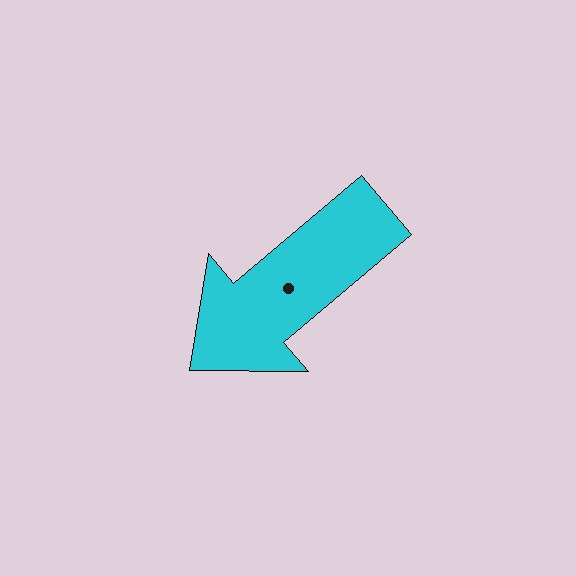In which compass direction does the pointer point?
Southwest.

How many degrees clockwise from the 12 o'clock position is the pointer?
Approximately 230 degrees.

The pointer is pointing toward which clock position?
Roughly 8 o'clock.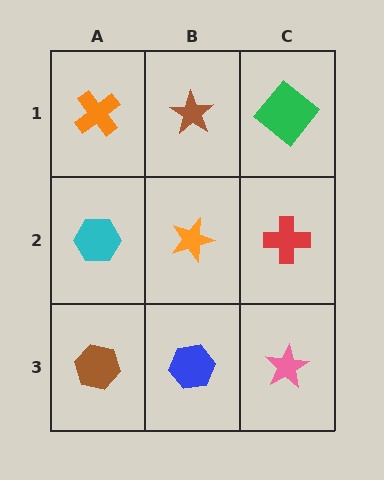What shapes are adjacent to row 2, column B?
A brown star (row 1, column B), a blue hexagon (row 3, column B), a cyan hexagon (row 2, column A), a red cross (row 2, column C).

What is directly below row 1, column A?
A cyan hexagon.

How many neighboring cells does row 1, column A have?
2.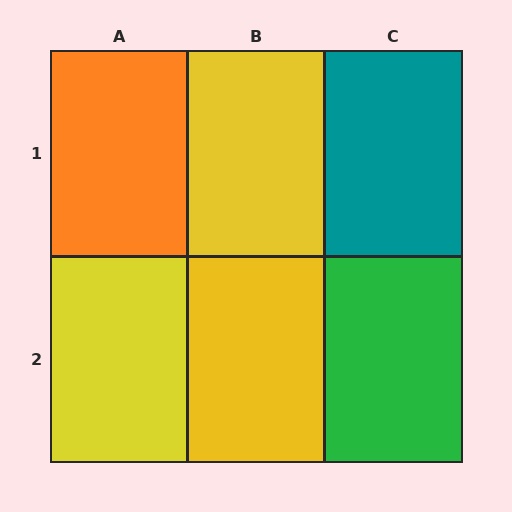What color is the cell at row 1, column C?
Teal.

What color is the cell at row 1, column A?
Orange.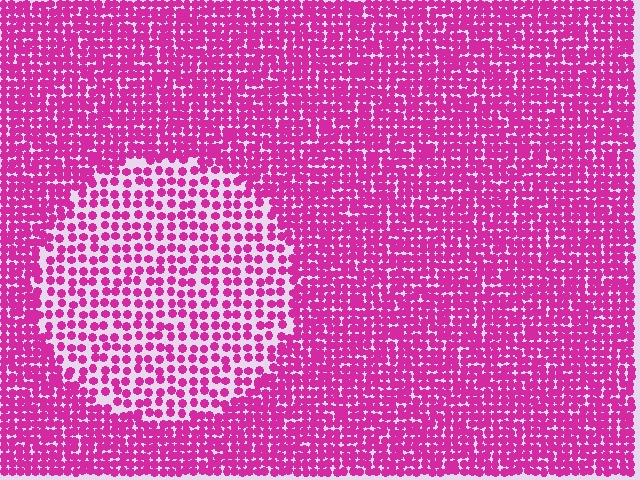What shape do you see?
I see a circle.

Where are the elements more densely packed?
The elements are more densely packed outside the circle boundary.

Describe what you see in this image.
The image contains small magenta elements arranged at two different densities. A circle-shaped region is visible where the elements are less densely packed than the surrounding area.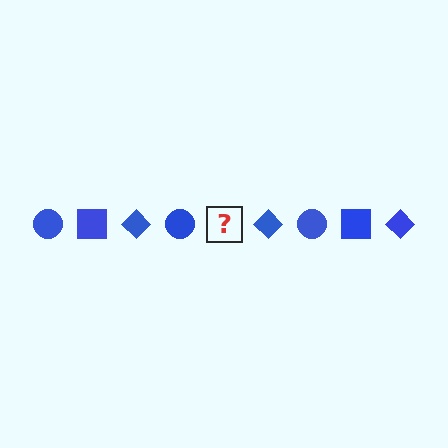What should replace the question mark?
The question mark should be replaced with a blue square.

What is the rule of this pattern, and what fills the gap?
The rule is that the pattern cycles through circle, square, diamond shapes in blue. The gap should be filled with a blue square.